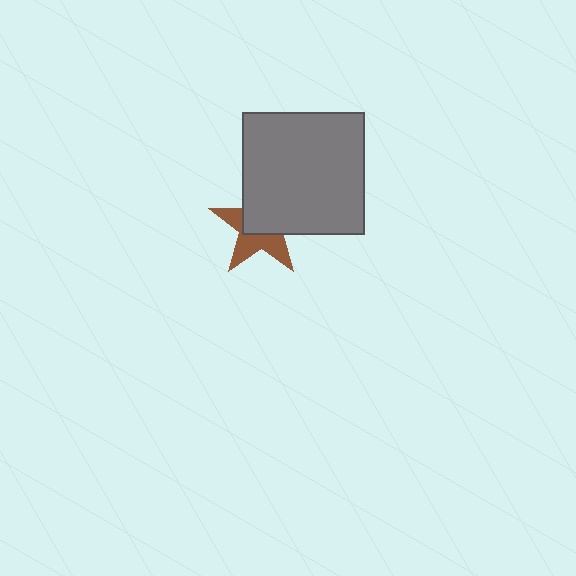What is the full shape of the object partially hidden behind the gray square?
The partially hidden object is a brown star.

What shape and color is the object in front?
The object in front is a gray square.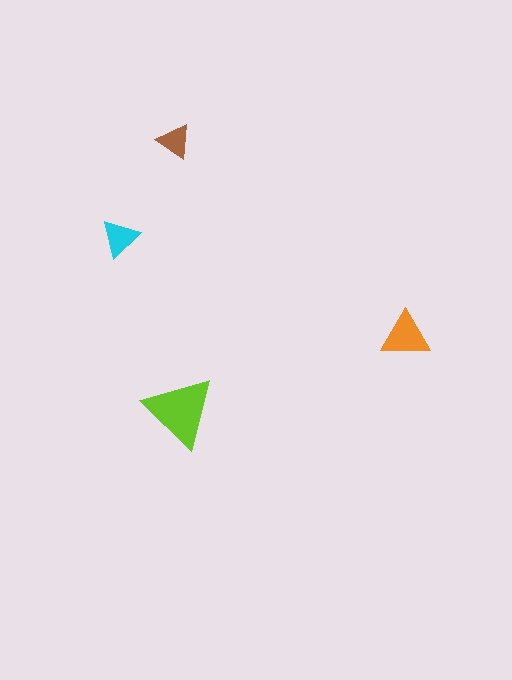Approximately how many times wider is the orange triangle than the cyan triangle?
About 1.5 times wider.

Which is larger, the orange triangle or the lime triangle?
The lime one.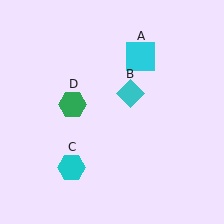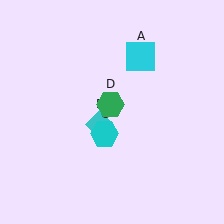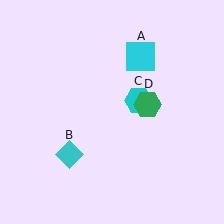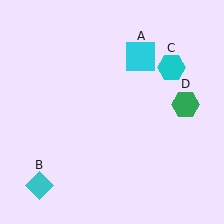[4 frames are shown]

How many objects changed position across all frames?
3 objects changed position: cyan diamond (object B), cyan hexagon (object C), green hexagon (object D).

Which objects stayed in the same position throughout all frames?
Cyan square (object A) remained stationary.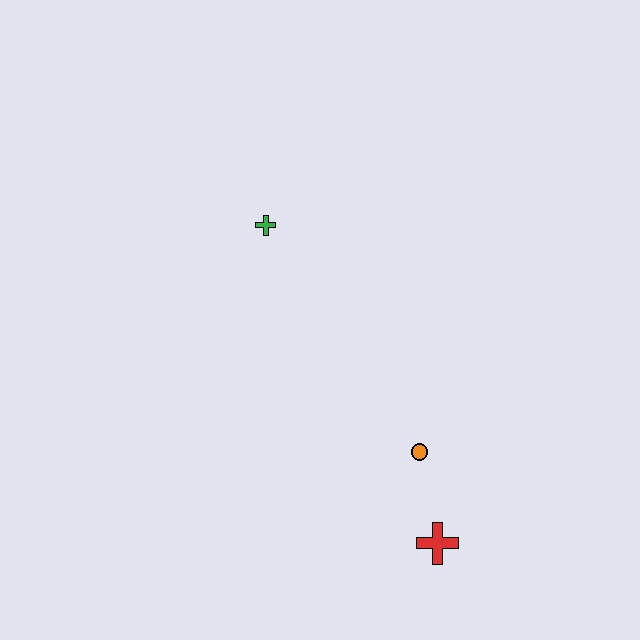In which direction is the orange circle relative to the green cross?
The orange circle is below the green cross.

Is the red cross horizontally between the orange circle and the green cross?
No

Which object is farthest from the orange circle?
The green cross is farthest from the orange circle.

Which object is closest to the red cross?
The orange circle is closest to the red cross.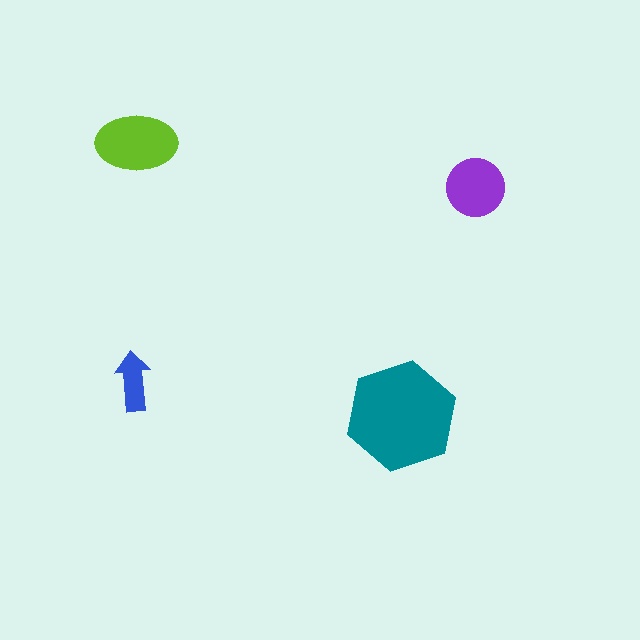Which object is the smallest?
The blue arrow.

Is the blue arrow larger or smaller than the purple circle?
Smaller.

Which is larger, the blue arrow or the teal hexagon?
The teal hexagon.